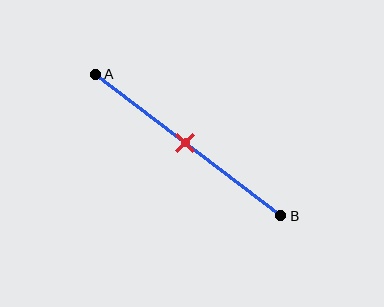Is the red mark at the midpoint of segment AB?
Yes, the mark is approximately at the midpoint.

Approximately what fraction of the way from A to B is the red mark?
The red mark is approximately 50% of the way from A to B.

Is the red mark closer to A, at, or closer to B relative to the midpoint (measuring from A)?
The red mark is approximately at the midpoint of segment AB.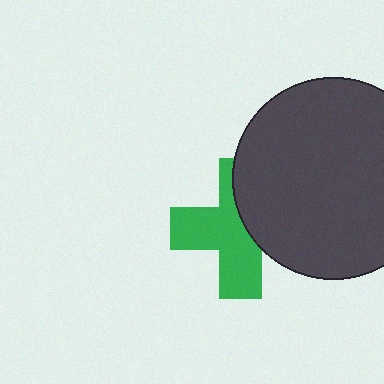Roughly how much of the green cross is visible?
About half of it is visible (roughly 59%).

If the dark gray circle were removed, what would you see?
You would see the complete green cross.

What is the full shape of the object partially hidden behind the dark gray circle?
The partially hidden object is a green cross.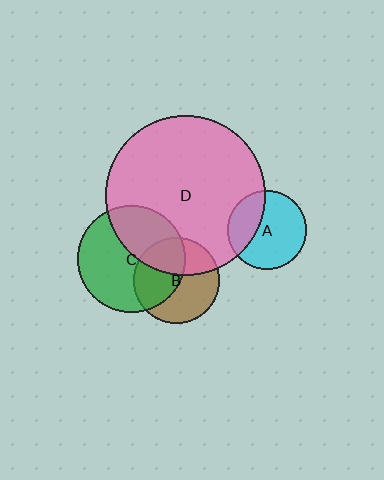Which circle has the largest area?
Circle D (pink).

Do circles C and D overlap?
Yes.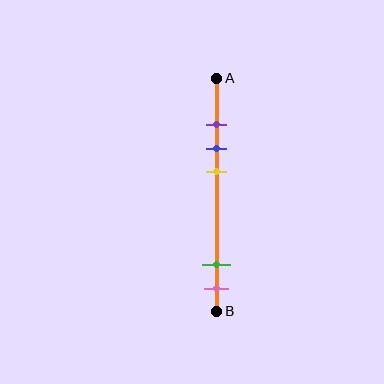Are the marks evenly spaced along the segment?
No, the marks are not evenly spaced.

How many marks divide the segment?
There are 5 marks dividing the segment.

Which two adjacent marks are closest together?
The purple and blue marks are the closest adjacent pair.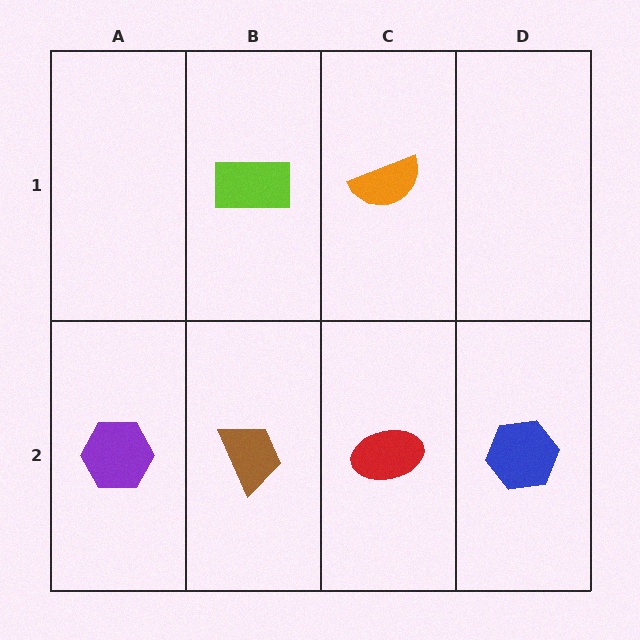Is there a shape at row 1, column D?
No, that cell is empty.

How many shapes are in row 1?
2 shapes.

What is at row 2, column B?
A brown trapezoid.